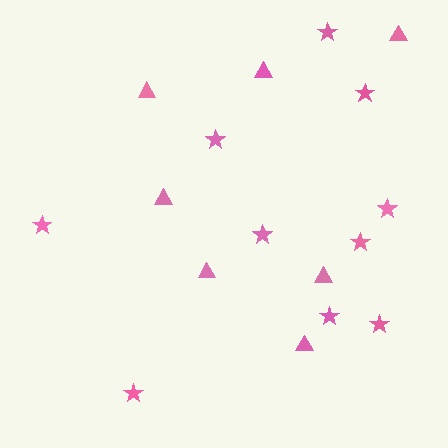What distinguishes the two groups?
There are 2 groups: one group of stars (10) and one group of triangles (7).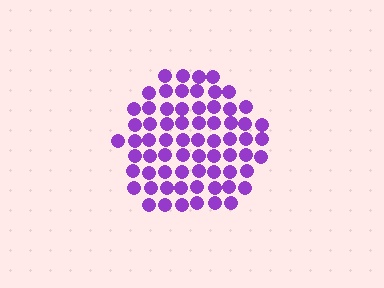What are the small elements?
The small elements are circles.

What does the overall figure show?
The overall figure shows a circle.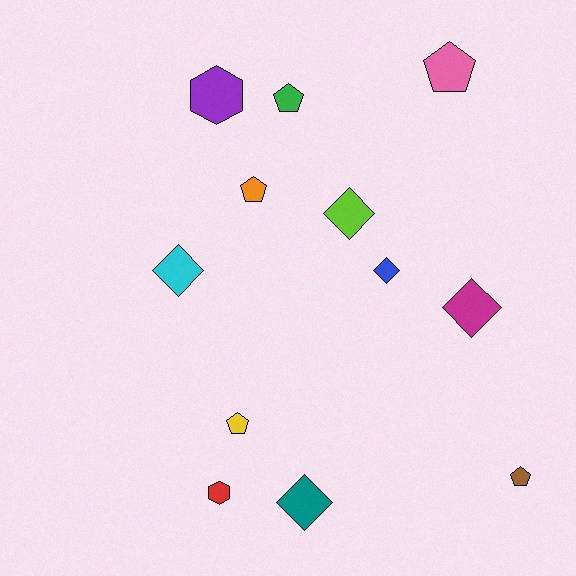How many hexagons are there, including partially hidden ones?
There are 2 hexagons.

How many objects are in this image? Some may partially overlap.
There are 12 objects.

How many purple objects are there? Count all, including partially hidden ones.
There is 1 purple object.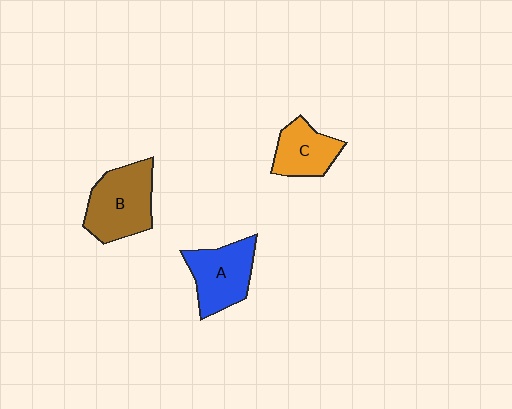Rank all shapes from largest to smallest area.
From largest to smallest: B (brown), A (blue), C (orange).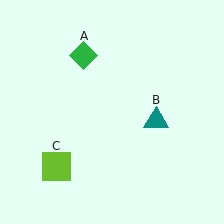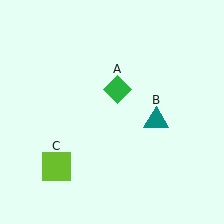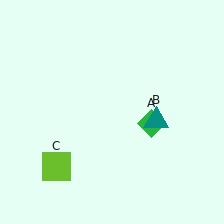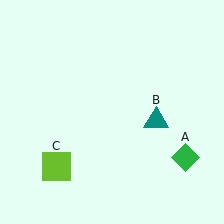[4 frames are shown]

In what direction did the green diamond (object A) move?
The green diamond (object A) moved down and to the right.